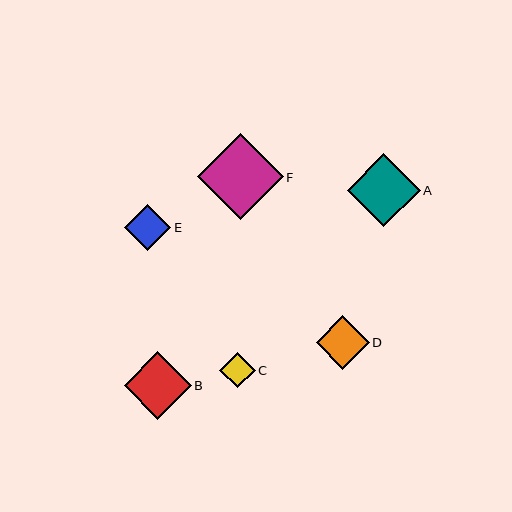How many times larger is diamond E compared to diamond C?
Diamond E is approximately 1.3 times the size of diamond C.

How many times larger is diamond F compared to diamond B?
Diamond F is approximately 1.3 times the size of diamond B.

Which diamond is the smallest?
Diamond C is the smallest with a size of approximately 35 pixels.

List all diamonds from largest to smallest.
From largest to smallest: F, A, B, D, E, C.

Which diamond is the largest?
Diamond F is the largest with a size of approximately 86 pixels.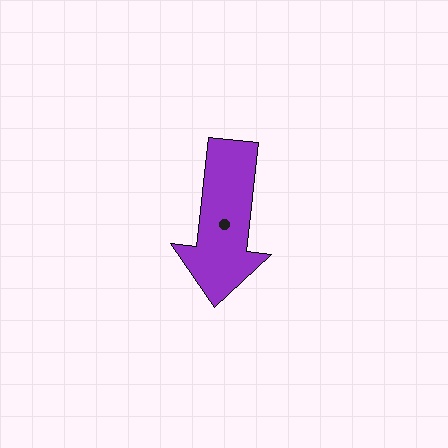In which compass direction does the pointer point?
South.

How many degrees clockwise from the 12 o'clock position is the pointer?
Approximately 186 degrees.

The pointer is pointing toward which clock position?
Roughly 6 o'clock.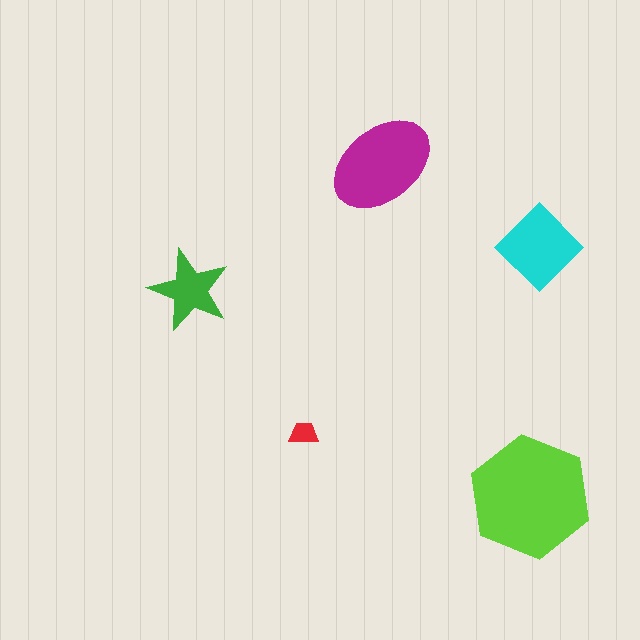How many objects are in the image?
There are 5 objects in the image.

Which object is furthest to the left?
The green star is leftmost.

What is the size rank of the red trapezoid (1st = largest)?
5th.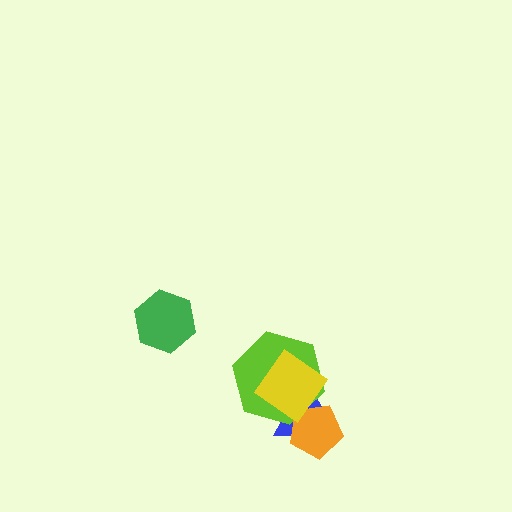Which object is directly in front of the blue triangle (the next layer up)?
The lime hexagon is directly in front of the blue triangle.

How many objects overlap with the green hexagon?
0 objects overlap with the green hexagon.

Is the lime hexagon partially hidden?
Yes, it is partially covered by another shape.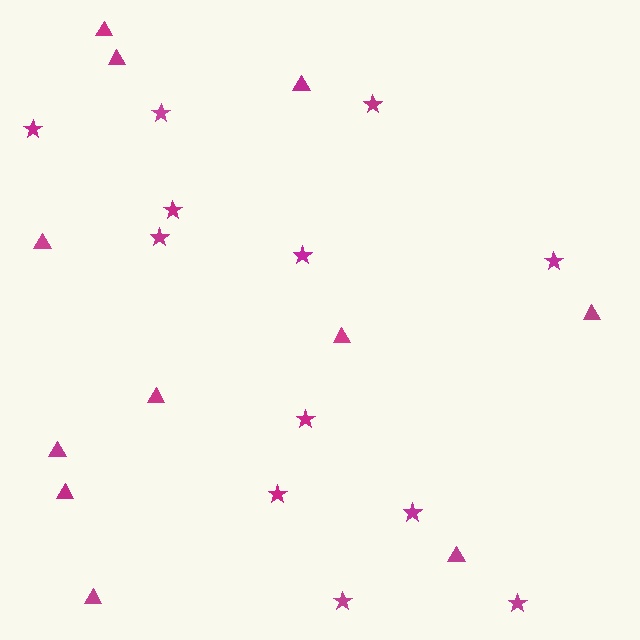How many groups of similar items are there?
There are 2 groups: one group of triangles (11) and one group of stars (12).